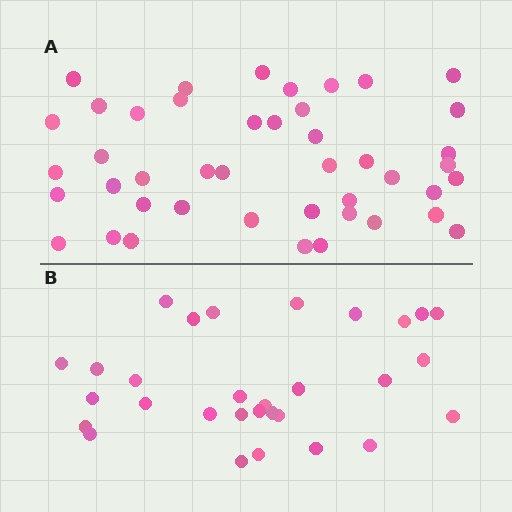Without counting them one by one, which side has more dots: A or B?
Region A (the top region) has more dots.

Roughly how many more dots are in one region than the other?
Region A has approximately 15 more dots than region B.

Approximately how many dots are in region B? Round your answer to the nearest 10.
About 30 dots.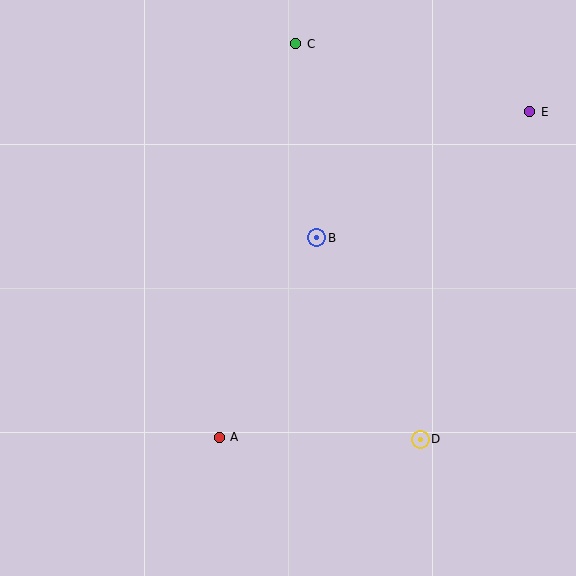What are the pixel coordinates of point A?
Point A is at (219, 437).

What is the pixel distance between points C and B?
The distance between C and B is 195 pixels.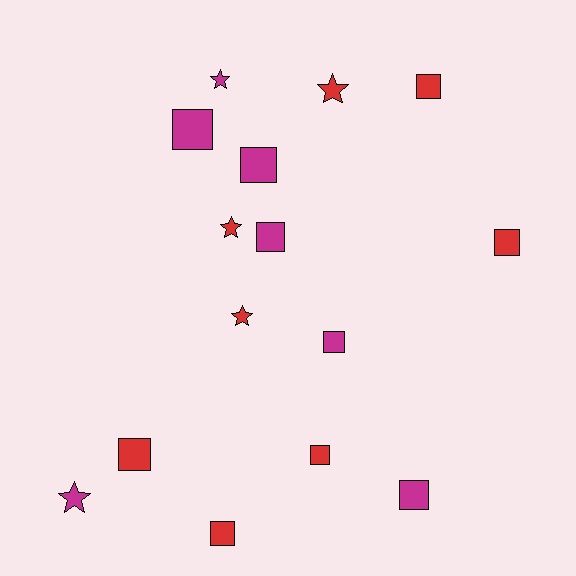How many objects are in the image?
There are 15 objects.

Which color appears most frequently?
Red, with 8 objects.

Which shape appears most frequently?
Square, with 10 objects.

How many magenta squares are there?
There are 5 magenta squares.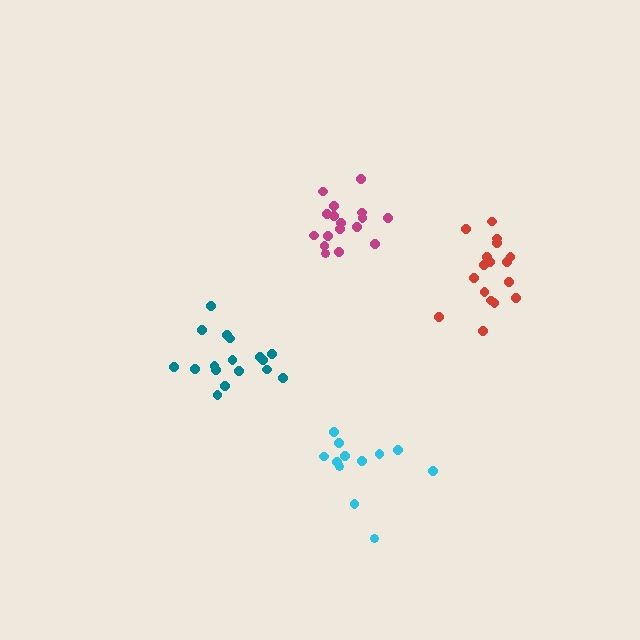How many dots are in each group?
Group 1: 17 dots, Group 2: 12 dots, Group 3: 17 dots, Group 4: 17 dots (63 total).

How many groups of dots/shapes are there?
There are 4 groups.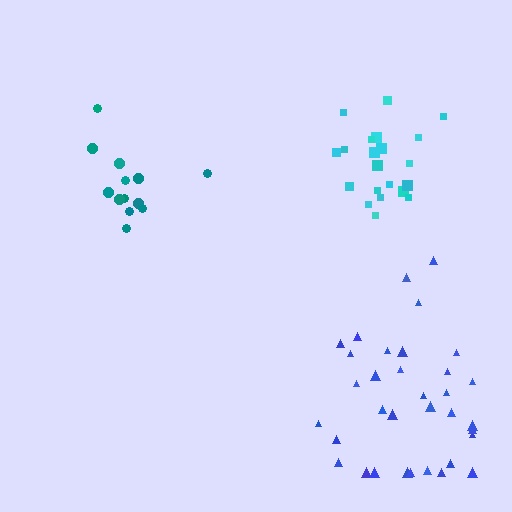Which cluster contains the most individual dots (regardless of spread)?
Blue (35).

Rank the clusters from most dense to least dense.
cyan, teal, blue.